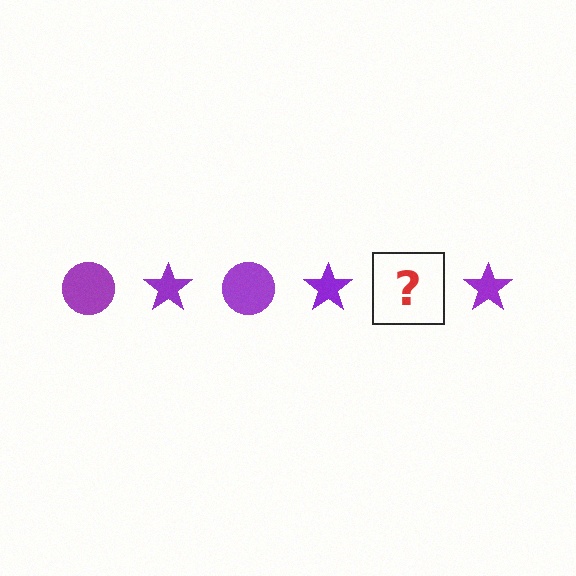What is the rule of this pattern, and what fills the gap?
The rule is that the pattern cycles through circle, star shapes in purple. The gap should be filled with a purple circle.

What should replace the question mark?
The question mark should be replaced with a purple circle.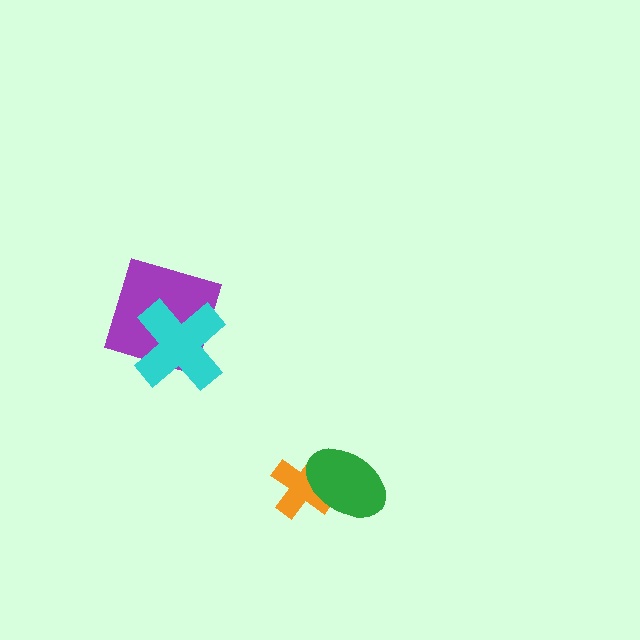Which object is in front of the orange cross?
The green ellipse is in front of the orange cross.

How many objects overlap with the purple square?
1 object overlaps with the purple square.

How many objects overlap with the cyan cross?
1 object overlaps with the cyan cross.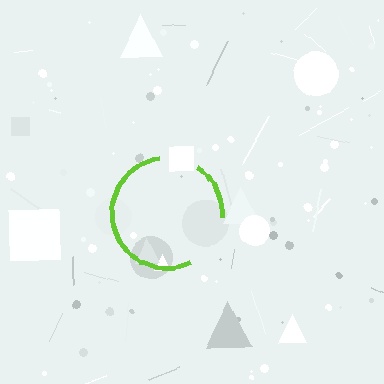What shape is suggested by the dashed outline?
The dashed outline suggests a circle.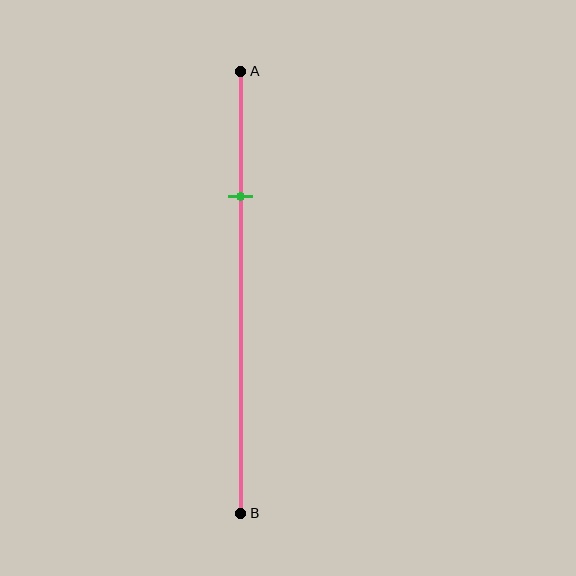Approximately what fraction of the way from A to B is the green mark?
The green mark is approximately 30% of the way from A to B.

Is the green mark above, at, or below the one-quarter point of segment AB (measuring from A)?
The green mark is below the one-quarter point of segment AB.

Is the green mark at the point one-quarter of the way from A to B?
No, the mark is at about 30% from A, not at the 25% one-quarter point.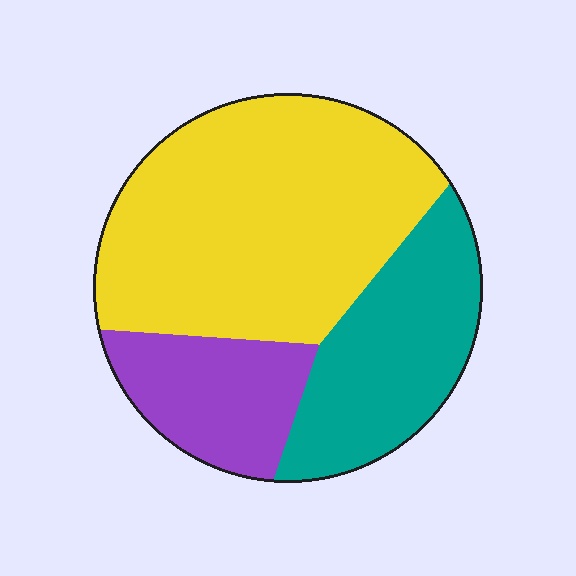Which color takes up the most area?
Yellow, at roughly 55%.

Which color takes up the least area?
Purple, at roughly 20%.